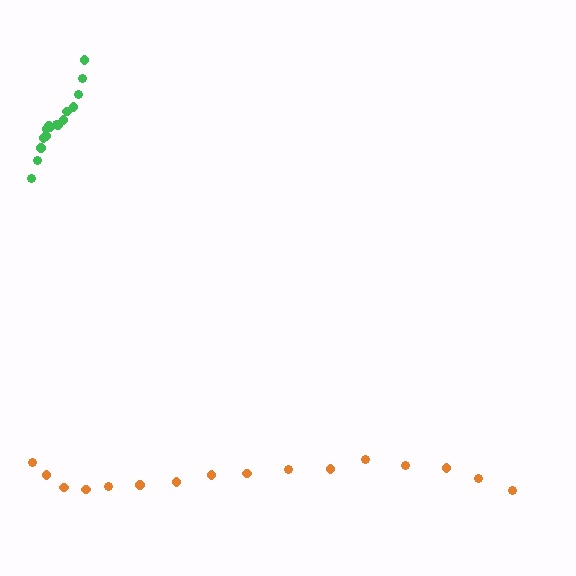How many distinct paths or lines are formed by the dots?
There are 2 distinct paths.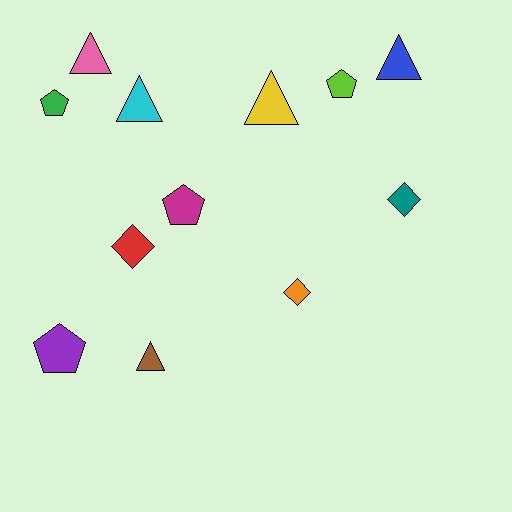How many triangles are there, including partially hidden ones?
There are 5 triangles.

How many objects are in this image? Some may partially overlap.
There are 12 objects.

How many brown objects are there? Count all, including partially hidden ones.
There is 1 brown object.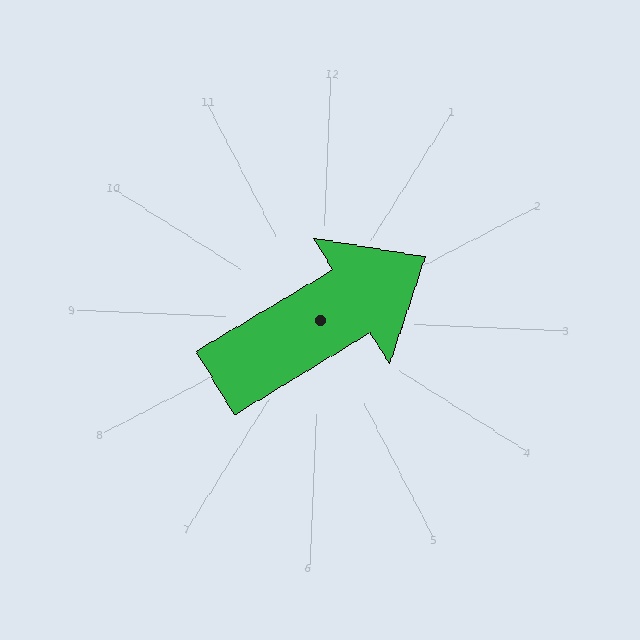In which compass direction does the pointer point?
Northeast.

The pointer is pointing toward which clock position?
Roughly 2 o'clock.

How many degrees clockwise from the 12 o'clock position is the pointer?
Approximately 56 degrees.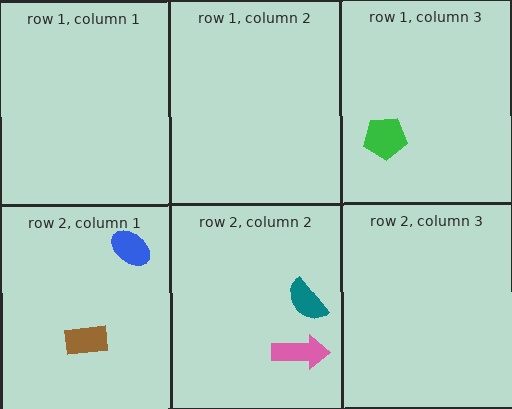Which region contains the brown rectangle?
The row 2, column 1 region.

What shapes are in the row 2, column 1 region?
The blue ellipse, the brown rectangle.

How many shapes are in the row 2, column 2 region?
2.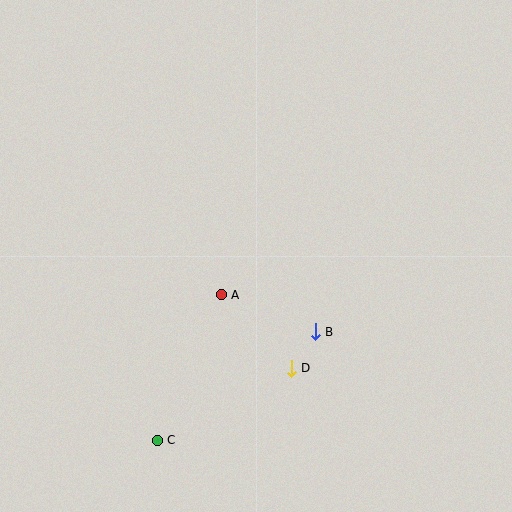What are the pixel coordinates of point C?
Point C is at (157, 440).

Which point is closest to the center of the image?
Point A at (221, 295) is closest to the center.